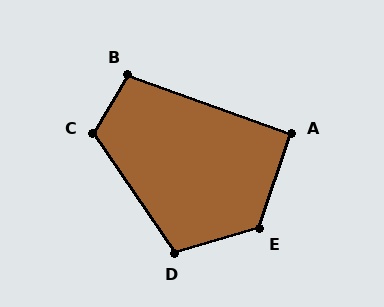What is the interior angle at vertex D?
Approximately 108 degrees (obtuse).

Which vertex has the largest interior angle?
E, at approximately 124 degrees.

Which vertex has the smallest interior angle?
A, at approximately 91 degrees.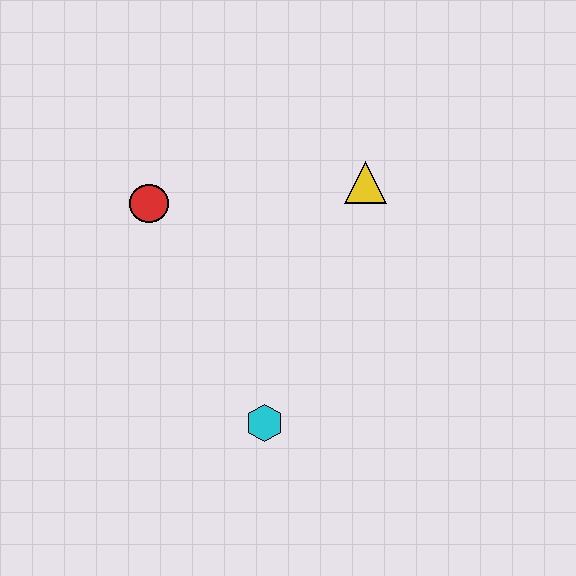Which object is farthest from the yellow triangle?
The cyan hexagon is farthest from the yellow triangle.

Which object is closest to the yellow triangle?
The red circle is closest to the yellow triangle.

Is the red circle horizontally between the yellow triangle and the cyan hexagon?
No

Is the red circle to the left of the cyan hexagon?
Yes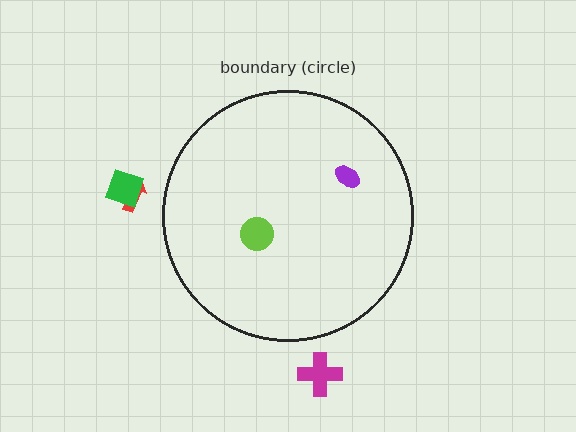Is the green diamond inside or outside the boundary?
Outside.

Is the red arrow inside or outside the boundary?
Outside.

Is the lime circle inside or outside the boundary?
Inside.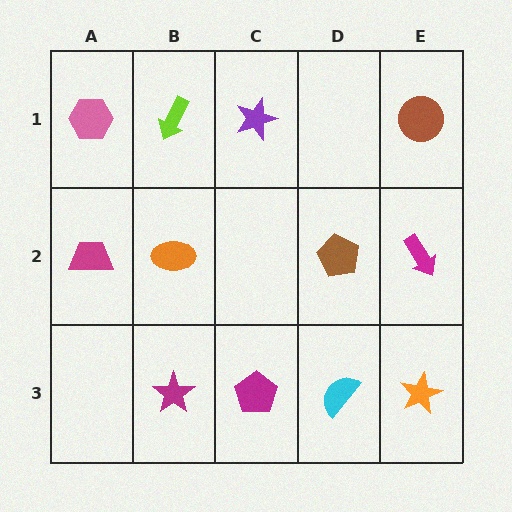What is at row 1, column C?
A purple star.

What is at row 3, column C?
A magenta pentagon.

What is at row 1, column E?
A brown circle.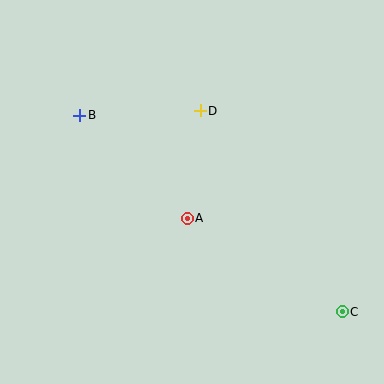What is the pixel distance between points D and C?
The distance between D and C is 246 pixels.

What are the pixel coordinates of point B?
Point B is at (80, 115).